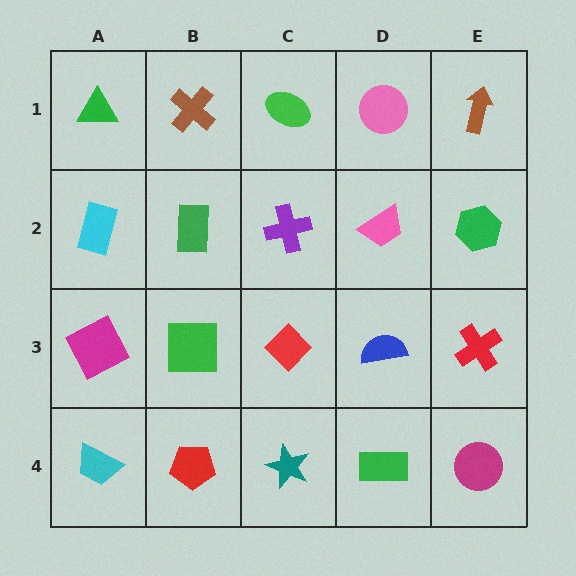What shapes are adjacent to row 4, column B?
A green square (row 3, column B), a cyan trapezoid (row 4, column A), a teal star (row 4, column C).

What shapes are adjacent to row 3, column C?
A purple cross (row 2, column C), a teal star (row 4, column C), a green square (row 3, column B), a blue semicircle (row 3, column D).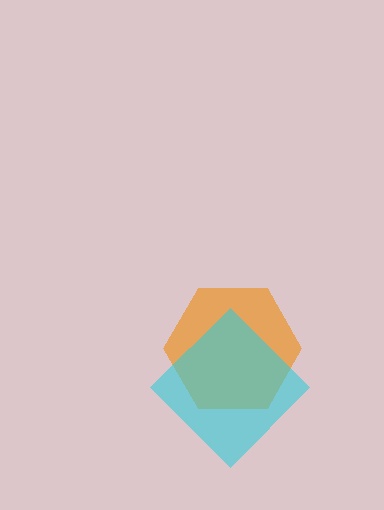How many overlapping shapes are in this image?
There are 2 overlapping shapes in the image.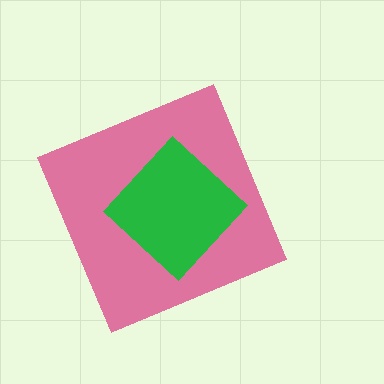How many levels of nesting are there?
2.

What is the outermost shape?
The pink diamond.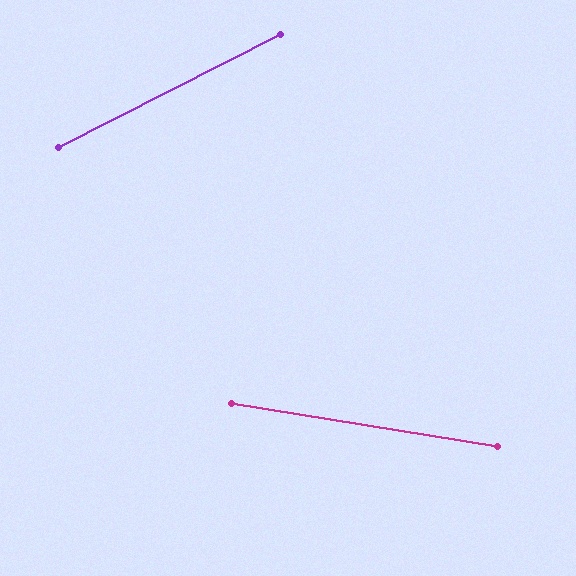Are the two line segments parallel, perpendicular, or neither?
Neither parallel nor perpendicular — they differ by about 36°.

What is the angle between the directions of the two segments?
Approximately 36 degrees.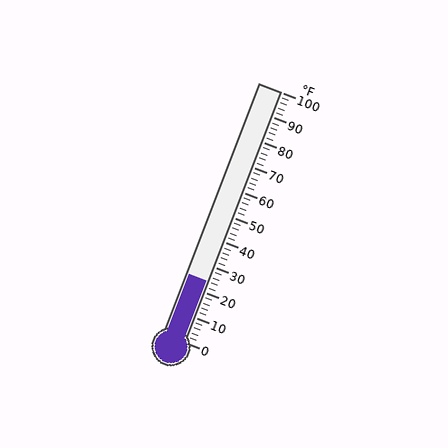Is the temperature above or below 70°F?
The temperature is below 70°F.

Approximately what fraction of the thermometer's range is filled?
The thermometer is filled to approximately 25% of its range.